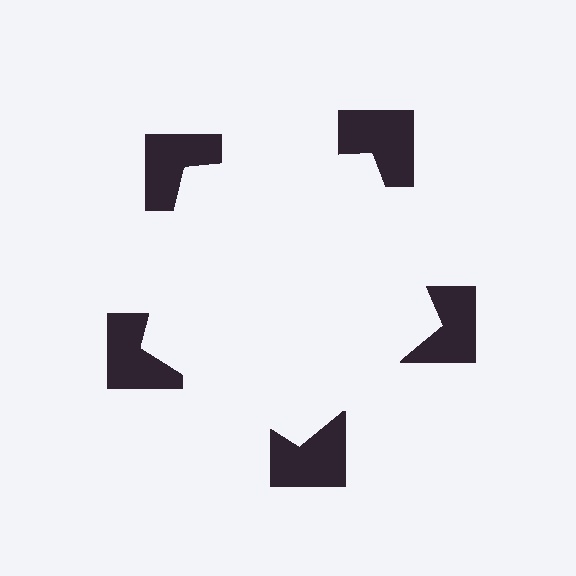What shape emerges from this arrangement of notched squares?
An illusory pentagon — its edges are inferred from the aligned wedge cuts in the notched squares, not physically drawn.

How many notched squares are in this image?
There are 5 — one at each vertex of the illusory pentagon.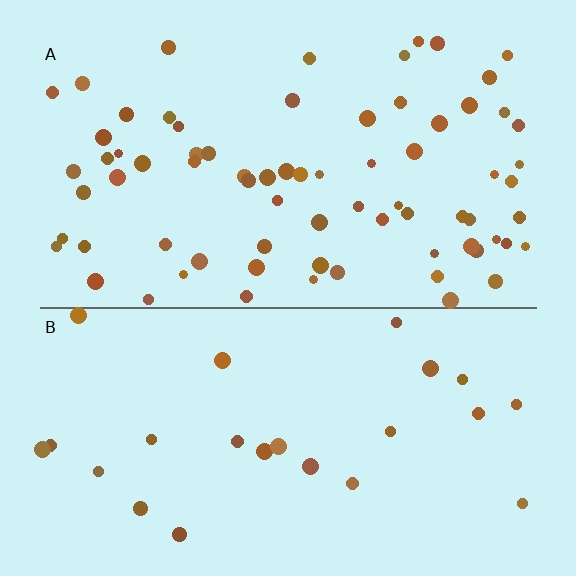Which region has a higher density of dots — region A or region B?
A (the top).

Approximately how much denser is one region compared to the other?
Approximately 3.1× — region A over region B.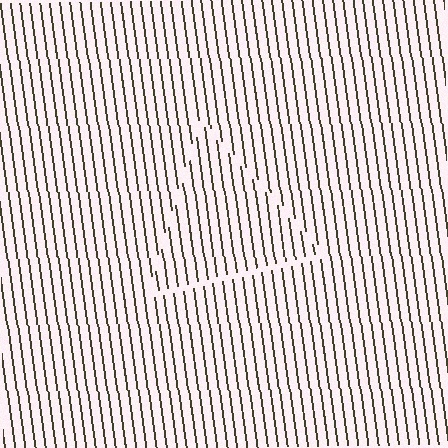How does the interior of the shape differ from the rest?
The interior of the shape contains the same grating, shifted by half a period — the contour is defined by the phase discontinuity where line-ends from the inner and outer gratings abut.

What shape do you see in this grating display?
An illusory triangle. The interior of the shape contains the same grating, shifted by half a period — the contour is defined by the phase discontinuity where line-ends from the inner and outer gratings abut.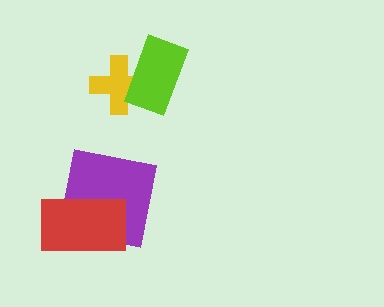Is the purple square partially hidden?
Yes, it is partially covered by another shape.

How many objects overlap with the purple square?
1 object overlaps with the purple square.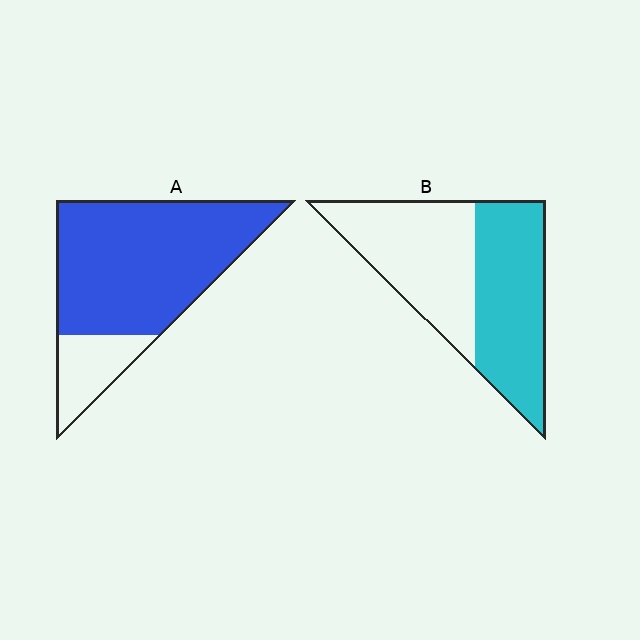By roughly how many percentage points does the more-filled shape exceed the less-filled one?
By roughly 30 percentage points (A over B).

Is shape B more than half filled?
Roughly half.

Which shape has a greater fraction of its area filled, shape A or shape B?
Shape A.